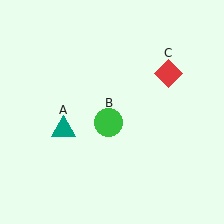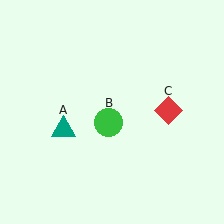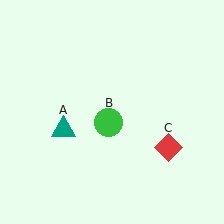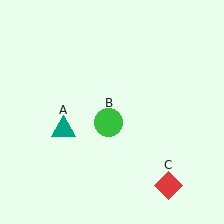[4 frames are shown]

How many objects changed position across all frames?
1 object changed position: red diamond (object C).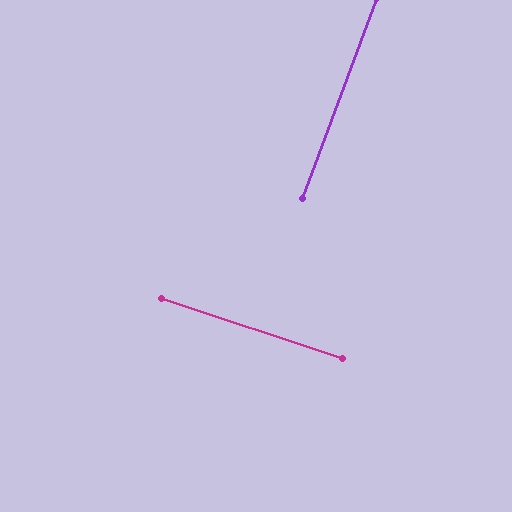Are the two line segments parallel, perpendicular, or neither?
Perpendicular — they meet at approximately 88°.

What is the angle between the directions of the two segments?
Approximately 88 degrees.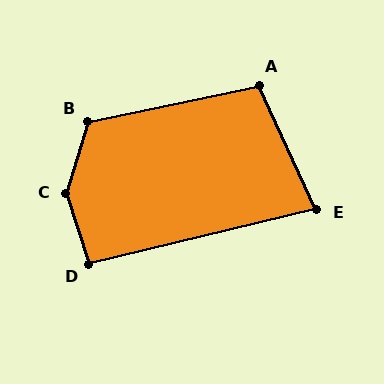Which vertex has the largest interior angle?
C, at approximately 145 degrees.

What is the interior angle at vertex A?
Approximately 103 degrees (obtuse).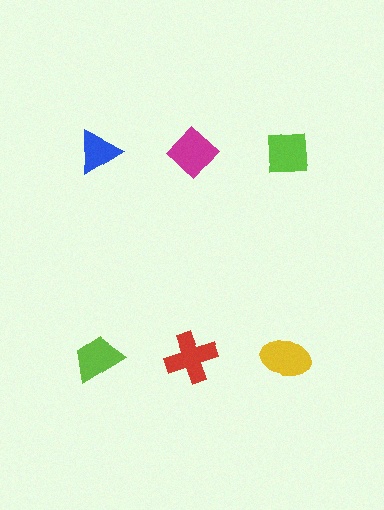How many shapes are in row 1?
3 shapes.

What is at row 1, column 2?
A magenta diamond.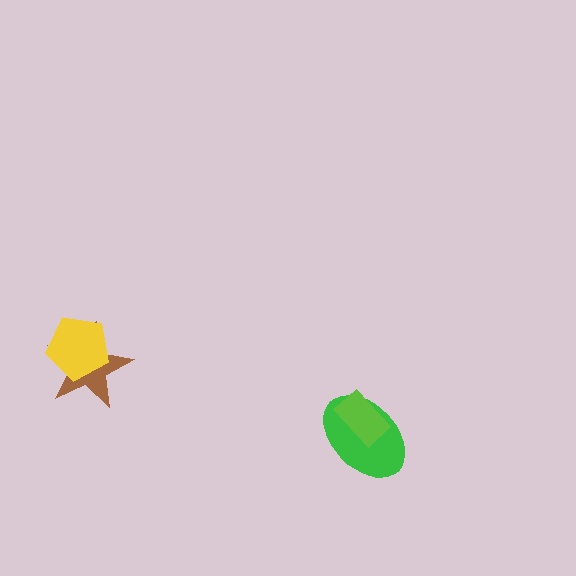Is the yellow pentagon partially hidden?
No, no other shape covers it.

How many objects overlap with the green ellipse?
1 object overlaps with the green ellipse.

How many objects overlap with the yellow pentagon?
1 object overlaps with the yellow pentagon.